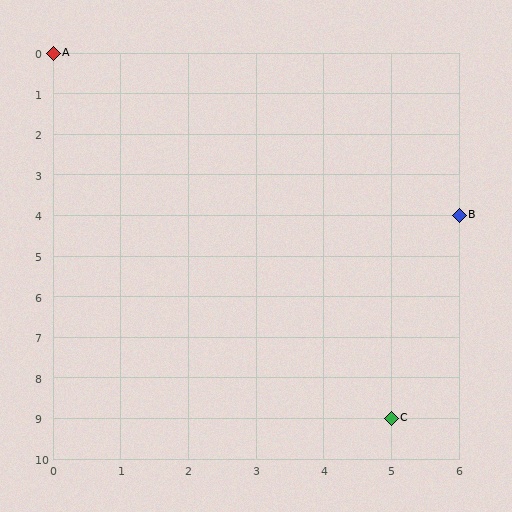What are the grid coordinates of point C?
Point C is at grid coordinates (5, 9).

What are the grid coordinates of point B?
Point B is at grid coordinates (6, 4).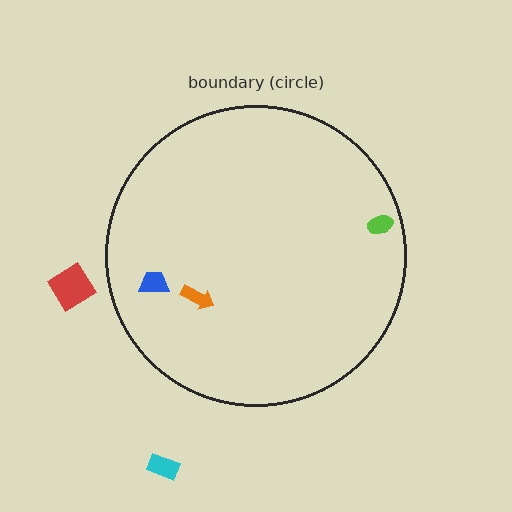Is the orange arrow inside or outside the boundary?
Inside.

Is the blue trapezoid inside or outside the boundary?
Inside.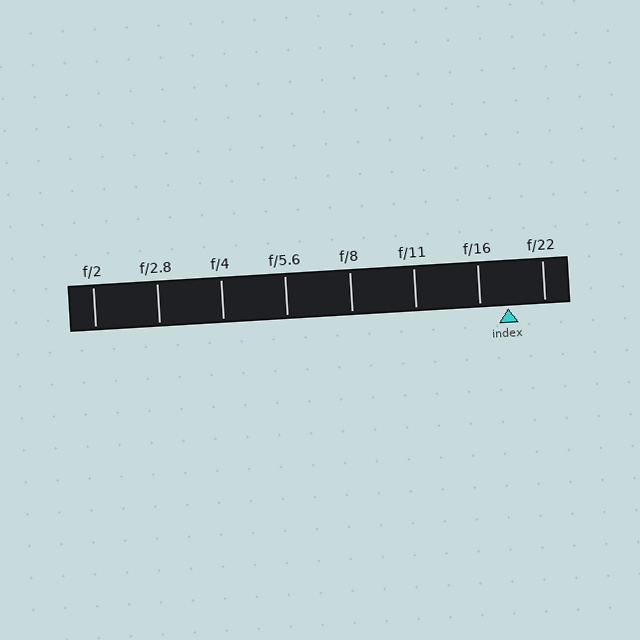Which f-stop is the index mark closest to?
The index mark is closest to f/16.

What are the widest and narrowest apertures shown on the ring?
The widest aperture shown is f/2 and the narrowest is f/22.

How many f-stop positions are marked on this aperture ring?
There are 8 f-stop positions marked.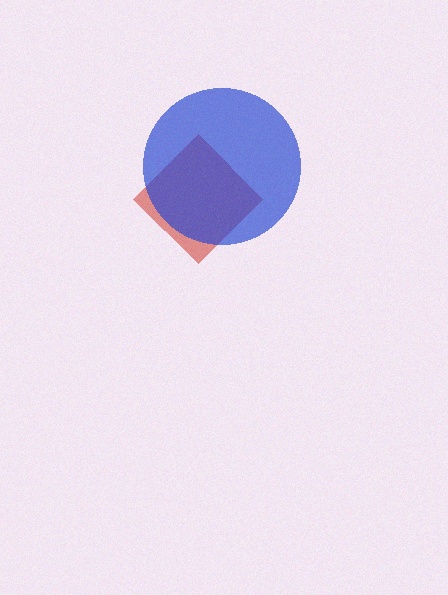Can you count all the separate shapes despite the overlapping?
Yes, there are 2 separate shapes.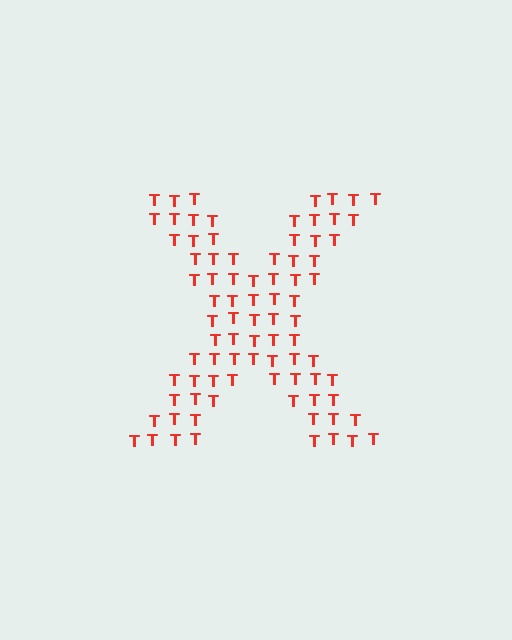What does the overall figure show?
The overall figure shows the letter X.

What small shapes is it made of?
It is made of small letter T's.